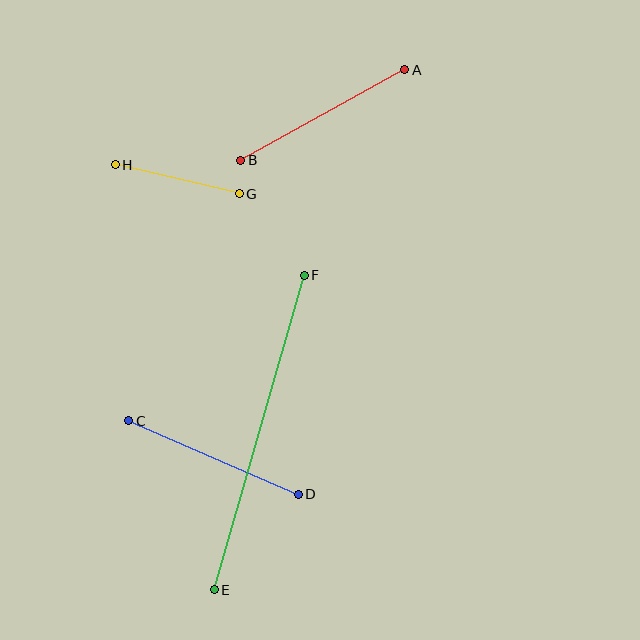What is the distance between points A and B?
The distance is approximately 187 pixels.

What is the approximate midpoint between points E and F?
The midpoint is at approximately (259, 432) pixels.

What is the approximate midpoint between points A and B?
The midpoint is at approximately (323, 115) pixels.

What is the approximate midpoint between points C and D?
The midpoint is at approximately (214, 458) pixels.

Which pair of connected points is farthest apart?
Points E and F are farthest apart.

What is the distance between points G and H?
The distance is approximately 127 pixels.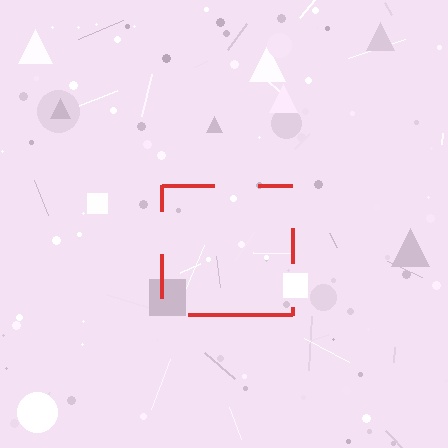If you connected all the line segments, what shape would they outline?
They would outline a square.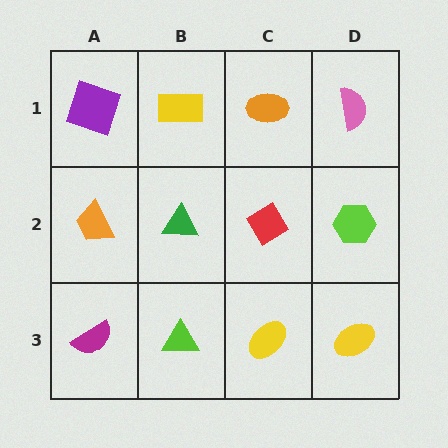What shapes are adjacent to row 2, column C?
An orange ellipse (row 1, column C), a yellow ellipse (row 3, column C), a green triangle (row 2, column B), a lime hexagon (row 2, column D).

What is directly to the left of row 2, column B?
An orange trapezoid.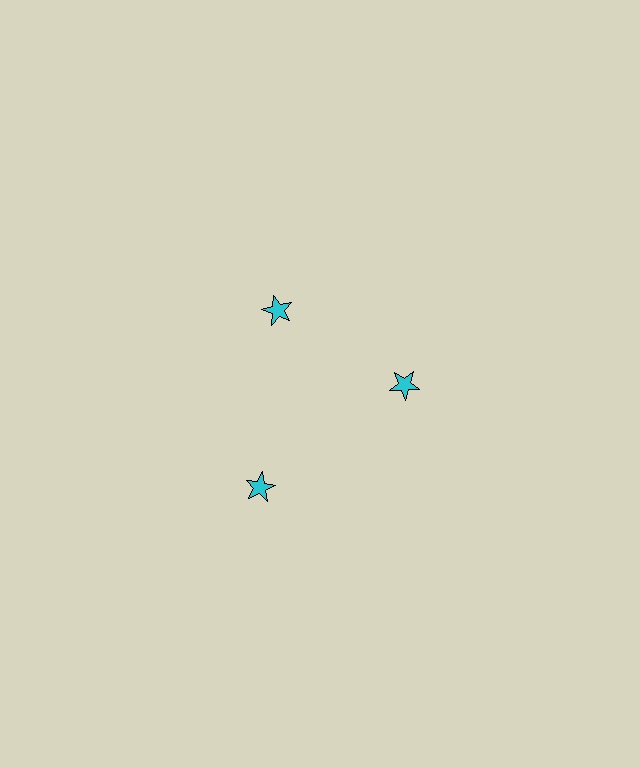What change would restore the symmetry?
The symmetry would be restored by moving it inward, back onto the ring so that all 3 stars sit at equal angles and equal distance from the center.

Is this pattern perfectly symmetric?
No. The 3 cyan stars are arranged in a ring, but one element near the 7 o'clock position is pushed outward from the center, breaking the 3-fold rotational symmetry.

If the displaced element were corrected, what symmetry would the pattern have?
It would have 3-fold rotational symmetry — the pattern would map onto itself every 120 degrees.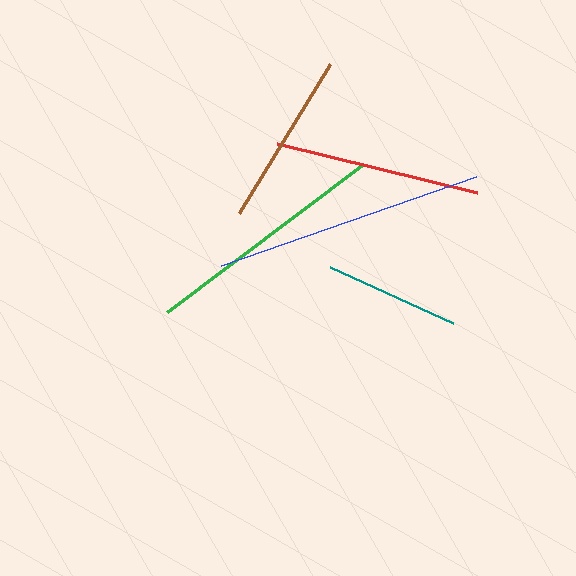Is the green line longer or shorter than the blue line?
The blue line is longer than the green line.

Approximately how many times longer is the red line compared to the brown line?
The red line is approximately 1.2 times the length of the brown line.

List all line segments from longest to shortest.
From longest to shortest: blue, green, red, brown, teal.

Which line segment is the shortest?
The teal line is the shortest at approximately 135 pixels.